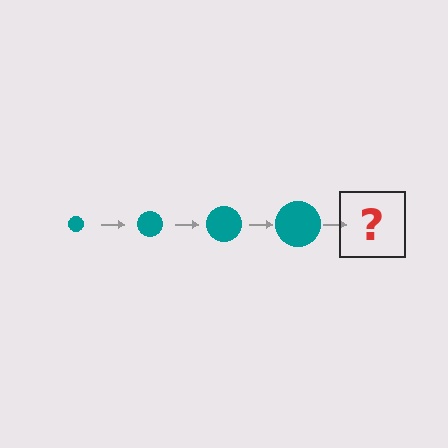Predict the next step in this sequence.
The next step is a teal circle, larger than the previous one.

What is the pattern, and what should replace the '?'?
The pattern is that the circle gets progressively larger each step. The '?' should be a teal circle, larger than the previous one.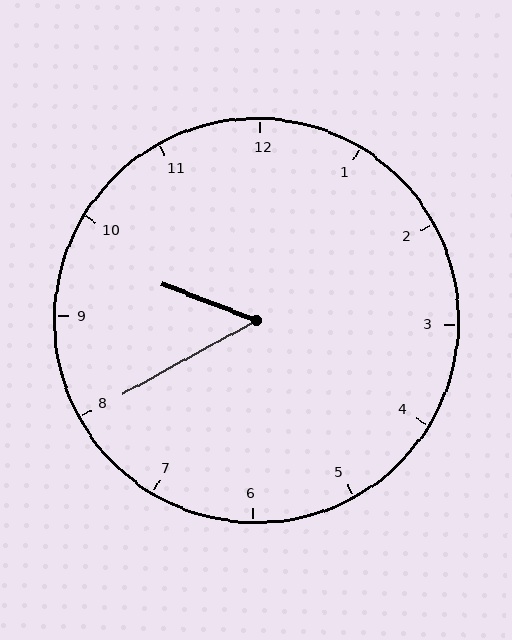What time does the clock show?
9:40.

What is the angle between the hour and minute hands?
Approximately 50 degrees.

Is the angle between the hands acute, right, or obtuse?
It is acute.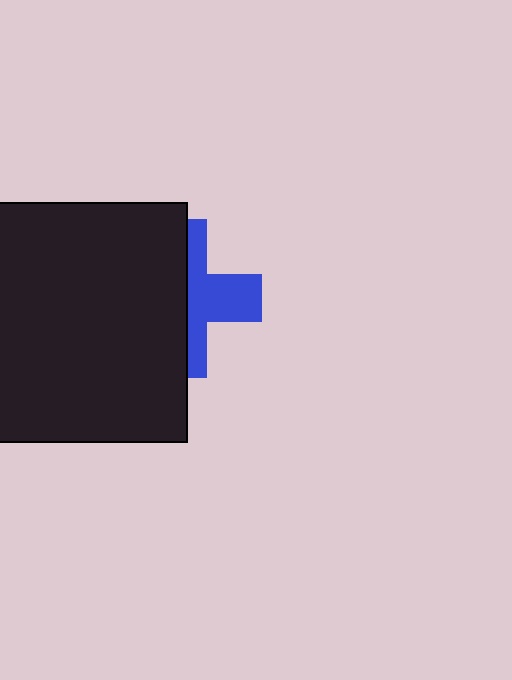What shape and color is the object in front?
The object in front is a black rectangle.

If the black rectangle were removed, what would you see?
You would see the complete blue cross.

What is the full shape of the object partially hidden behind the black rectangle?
The partially hidden object is a blue cross.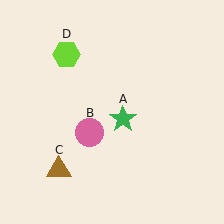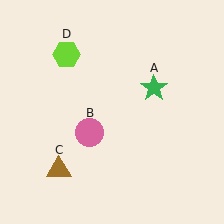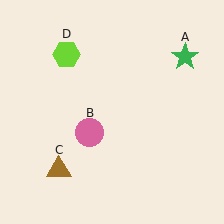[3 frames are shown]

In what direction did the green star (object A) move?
The green star (object A) moved up and to the right.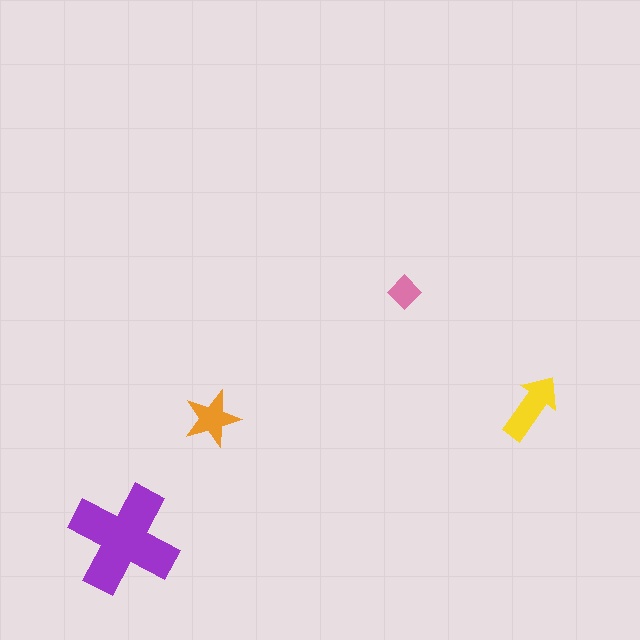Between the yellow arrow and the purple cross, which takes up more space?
The purple cross.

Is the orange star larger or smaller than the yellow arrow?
Smaller.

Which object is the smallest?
The pink diamond.